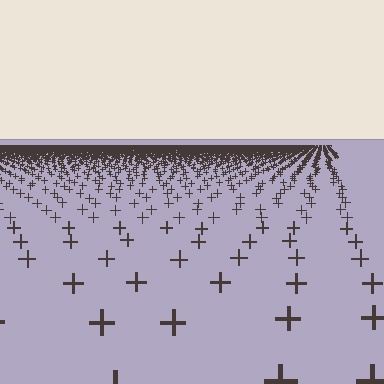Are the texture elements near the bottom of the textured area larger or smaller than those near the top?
Larger. Near the bottom, elements are closer to the viewer and appear at a bigger on-screen size.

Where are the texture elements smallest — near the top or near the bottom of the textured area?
Near the top.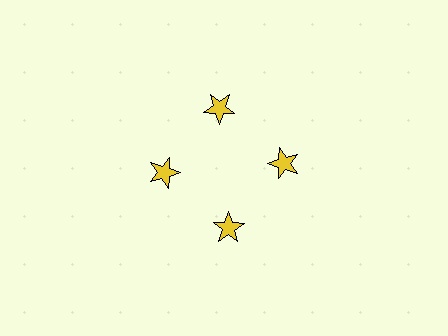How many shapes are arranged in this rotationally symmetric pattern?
There are 4 shapes, arranged in 4 groups of 1.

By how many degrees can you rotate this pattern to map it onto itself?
The pattern maps onto itself every 90 degrees of rotation.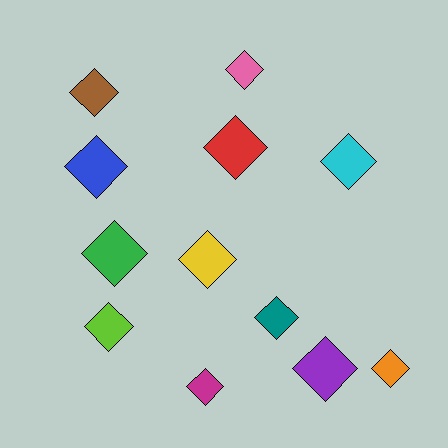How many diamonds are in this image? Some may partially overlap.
There are 12 diamonds.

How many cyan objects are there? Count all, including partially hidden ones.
There is 1 cyan object.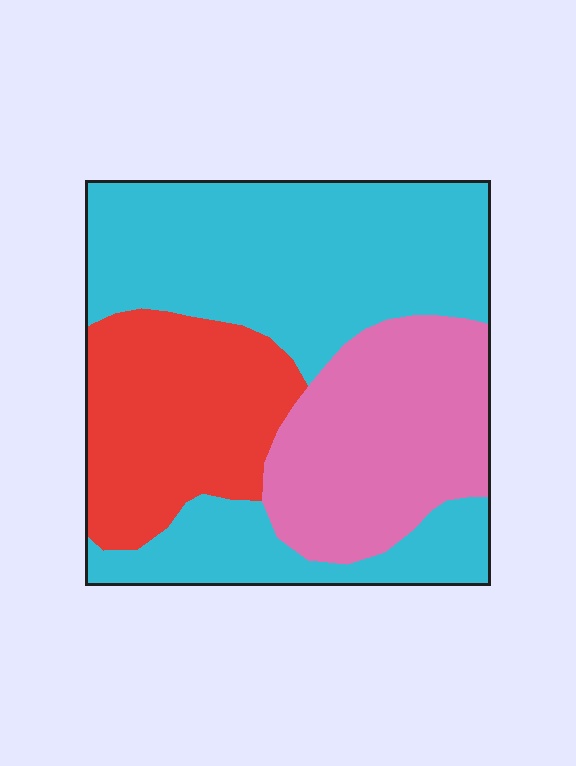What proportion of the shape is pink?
Pink takes up between a quarter and a half of the shape.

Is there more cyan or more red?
Cyan.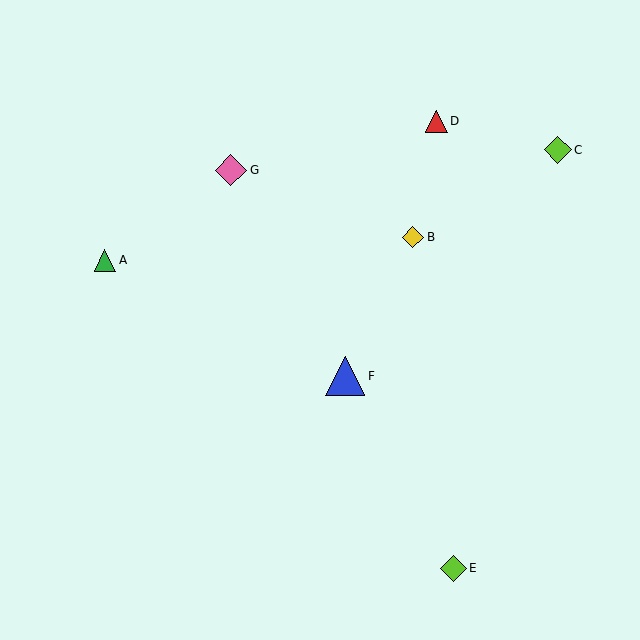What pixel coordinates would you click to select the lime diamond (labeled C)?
Click at (558, 150) to select the lime diamond C.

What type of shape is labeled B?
Shape B is a yellow diamond.